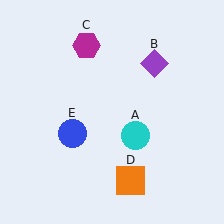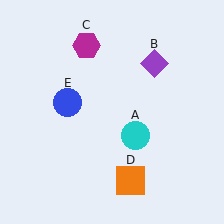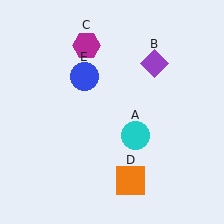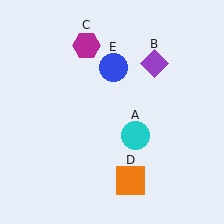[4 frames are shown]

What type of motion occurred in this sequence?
The blue circle (object E) rotated clockwise around the center of the scene.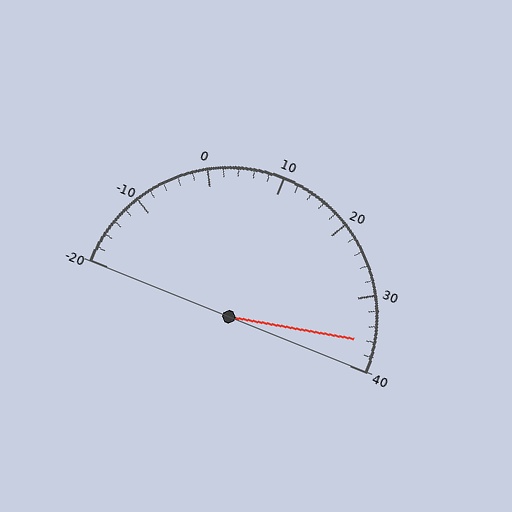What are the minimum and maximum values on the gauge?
The gauge ranges from -20 to 40.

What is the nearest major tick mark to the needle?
The nearest major tick mark is 40.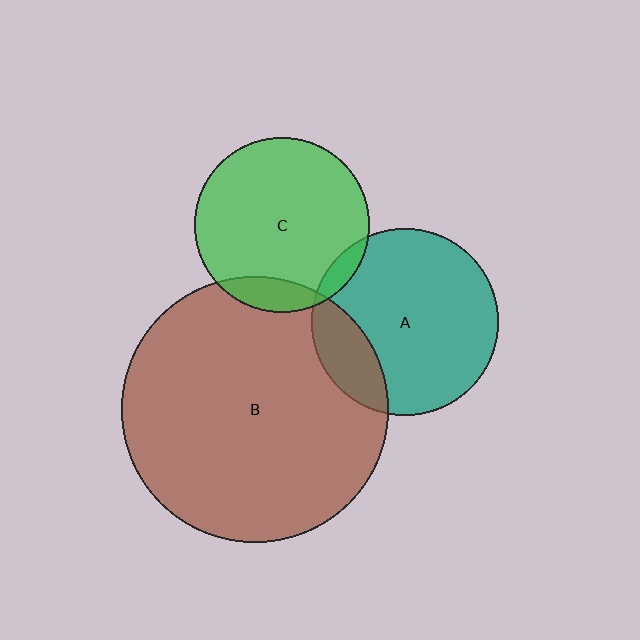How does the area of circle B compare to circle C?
Approximately 2.3 times.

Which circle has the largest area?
Circle B (brown).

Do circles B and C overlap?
Yes.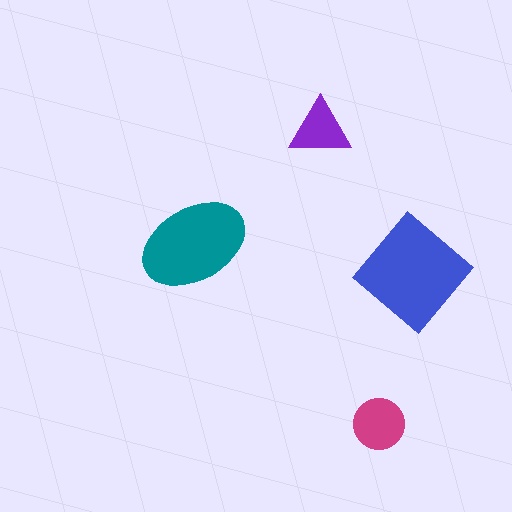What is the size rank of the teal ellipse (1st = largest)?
2nd.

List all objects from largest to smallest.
The blue diamond, the teal ellipse, the magenta circle, the purple triangle.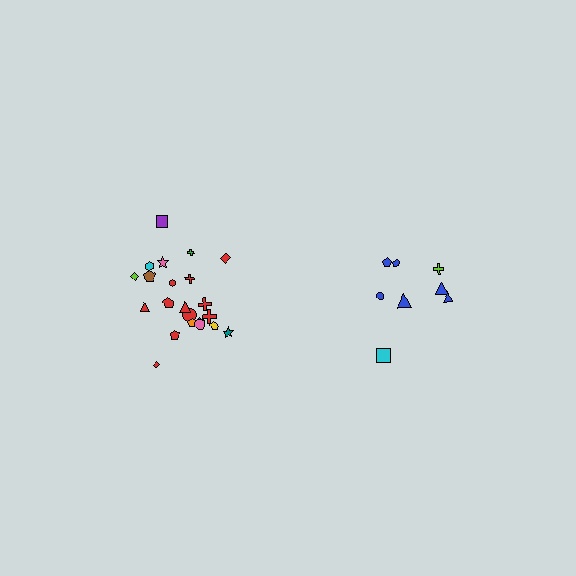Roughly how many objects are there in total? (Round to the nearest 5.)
Roughly 30 objects in total.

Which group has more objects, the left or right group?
The left group.